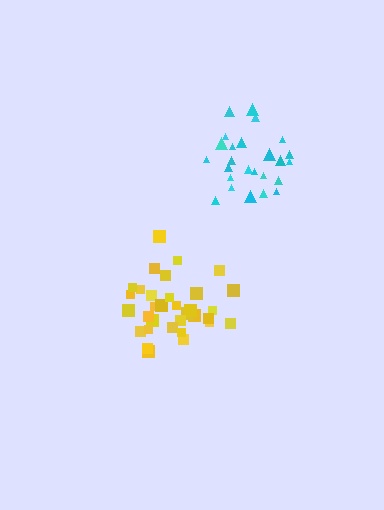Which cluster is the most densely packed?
Yellow.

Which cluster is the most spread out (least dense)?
Cyan.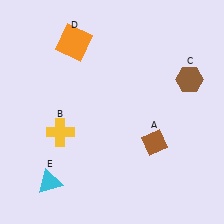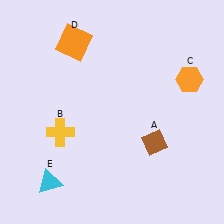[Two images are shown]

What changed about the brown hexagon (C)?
In Image 1, C is brown. In Image 2, it changed to orange.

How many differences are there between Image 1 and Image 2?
There is 1 difference between the two images.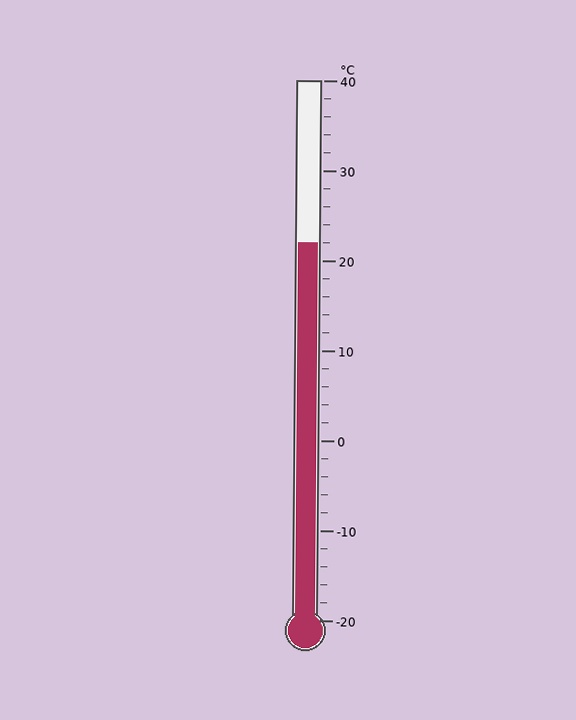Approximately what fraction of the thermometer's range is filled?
The thermometer is filled to approximately 70% of its range.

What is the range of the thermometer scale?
The thermometer scale ranges from -20°C to 40°C.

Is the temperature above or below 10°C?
The temperature is above 10°C.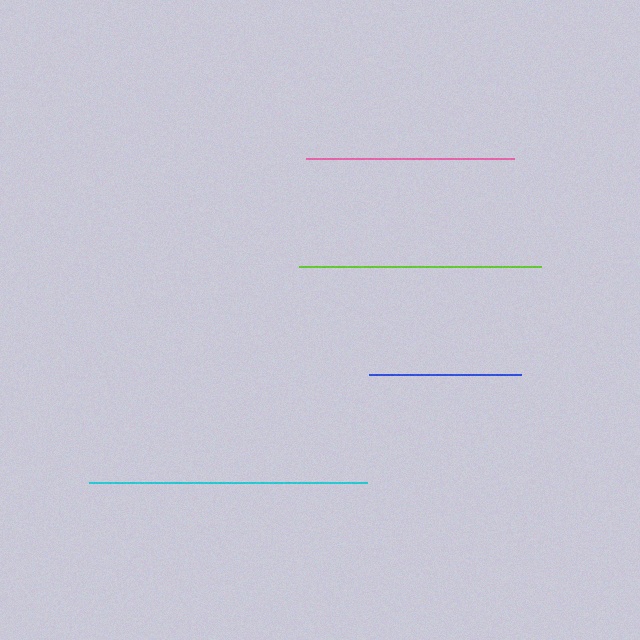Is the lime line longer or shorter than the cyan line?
The cyan line is longer than the lime line.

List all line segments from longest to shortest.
From longest to shortest: cyan, lime, pink, blue.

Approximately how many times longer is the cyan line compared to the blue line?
The cyan line is approximately 1.8 times the length of the blue line.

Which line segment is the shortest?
The blue line is the shortest at approximately 152 pixels.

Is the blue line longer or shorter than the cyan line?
The cyan line is longer than the blue line.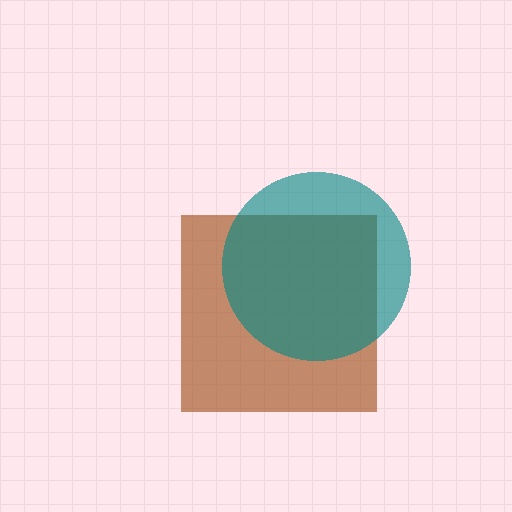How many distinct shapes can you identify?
There are 2 distinct shapes: a brown square, a teal circle.